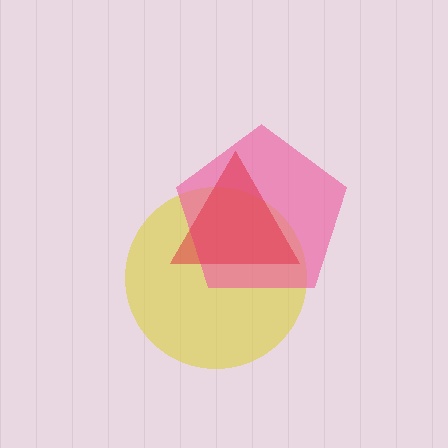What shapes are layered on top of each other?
The layered shapes are: a yellow circle, a pink pentagon, a red triangle.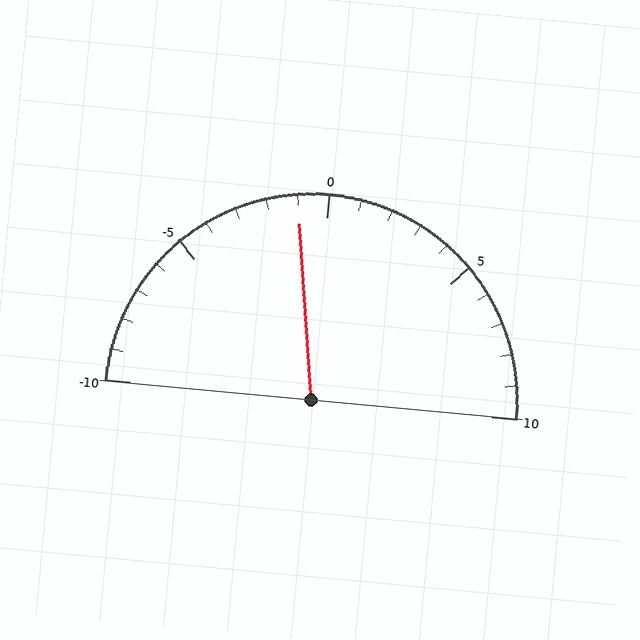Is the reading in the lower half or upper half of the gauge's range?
The reading is in the lower half of the range (-10 to 10).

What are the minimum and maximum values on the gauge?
The gauge ranges from -10 to 10.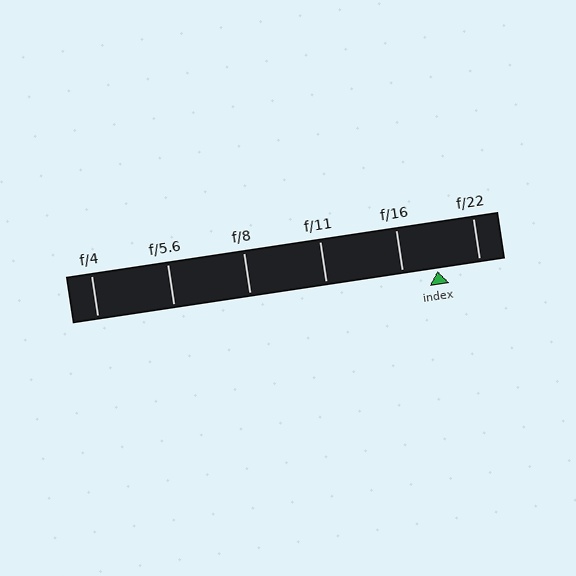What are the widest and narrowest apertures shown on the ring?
The widest aperture shown is f/4 and the narrowest is f/22.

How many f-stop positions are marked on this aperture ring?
There are 6 f-stop positions marked.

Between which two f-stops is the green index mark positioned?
The index mark is between f/16 and f/22.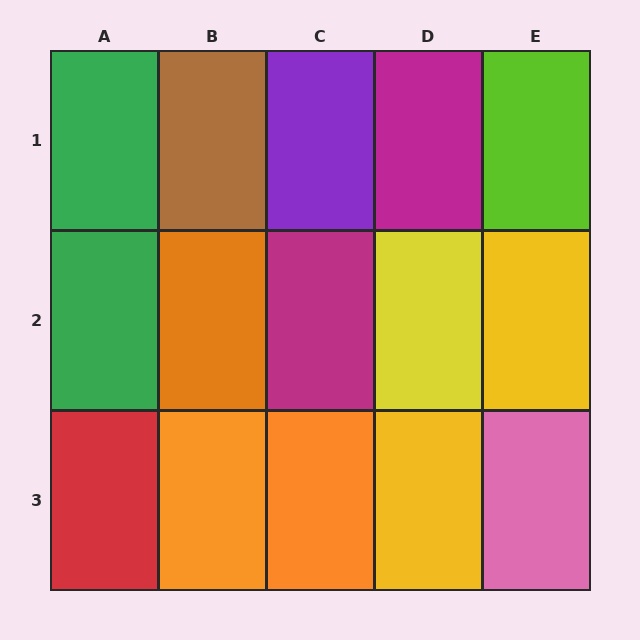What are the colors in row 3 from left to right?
Red, orange, orange, yellow, pink.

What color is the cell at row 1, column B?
Brown.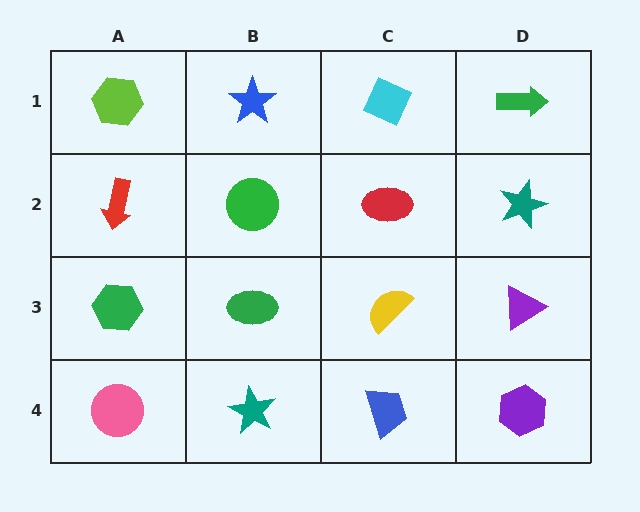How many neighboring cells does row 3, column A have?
3.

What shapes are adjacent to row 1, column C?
A red ellipse (row 2, column C), a blue star (row 1, column B), a green arrow (row 1, column D).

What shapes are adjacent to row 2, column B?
A blue star (row 1, column B), a green ellipse (row 3, column B), a red arrow (row 2, column A), a red ellipse (row 2, column C).